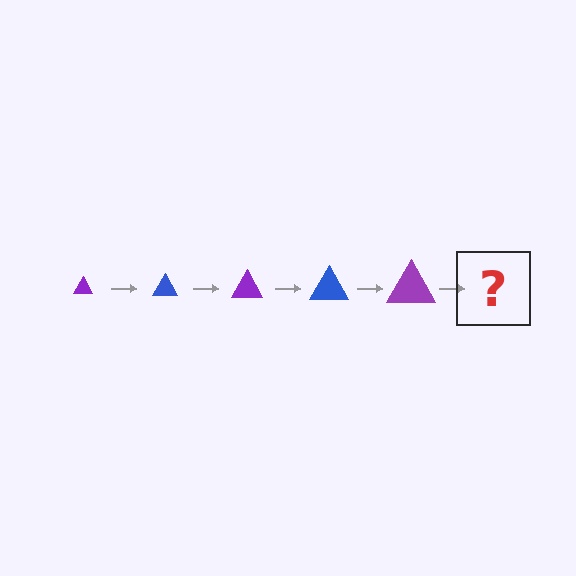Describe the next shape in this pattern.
It should be a blue triangle, larger than the previous one.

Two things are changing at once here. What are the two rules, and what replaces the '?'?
The two rules are that the triangle grows larger each step and the color cycles through purple and blue. The '?' should be a blue triangle, larger than the previous one.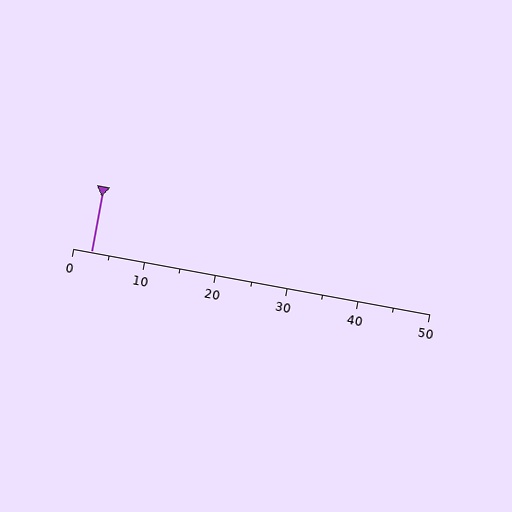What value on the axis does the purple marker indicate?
The marker indicates approximately 2.5.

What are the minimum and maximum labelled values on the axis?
The axis runs from 0 to 50.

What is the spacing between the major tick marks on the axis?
The major ticks are spaced 10 apart.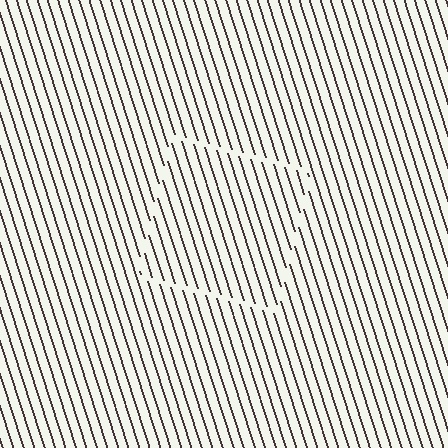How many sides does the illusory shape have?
4 sides — the line-ends trace a square.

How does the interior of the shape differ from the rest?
The interior of the shape contains the same grating, shifted by half a period — the contour is defined by the phase discontinuity where line-ends from the inner and outer gratings abut.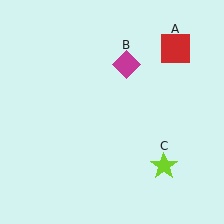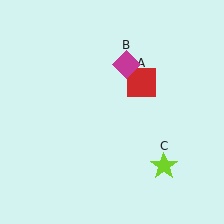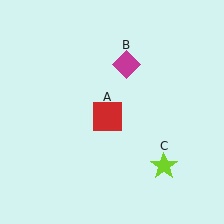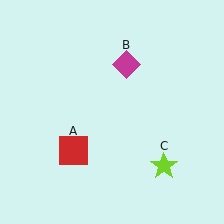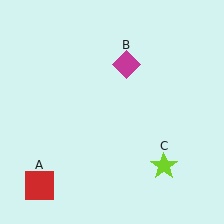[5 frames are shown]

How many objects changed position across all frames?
1 object changed position: red square (object A).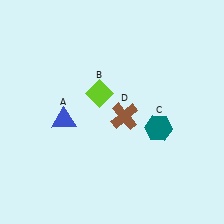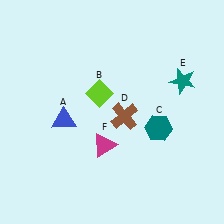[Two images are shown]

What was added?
A teal star (E), a magenta triangle (F) were added in Image 2.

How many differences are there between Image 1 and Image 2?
There are 2 differences between the two images.